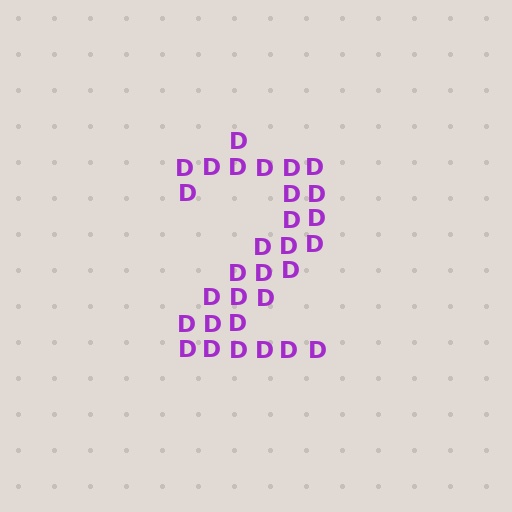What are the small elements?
The small elements are letter D's.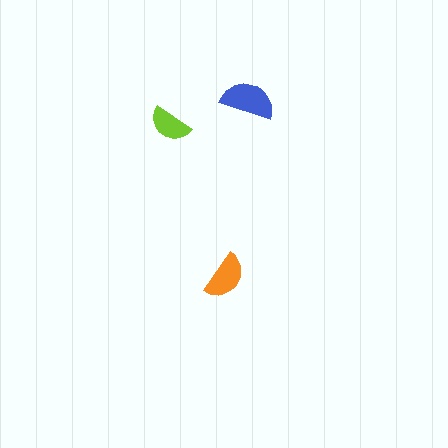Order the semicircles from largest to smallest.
the blue one, the orange one, the lime one.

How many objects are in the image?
There are 3 objects in the image.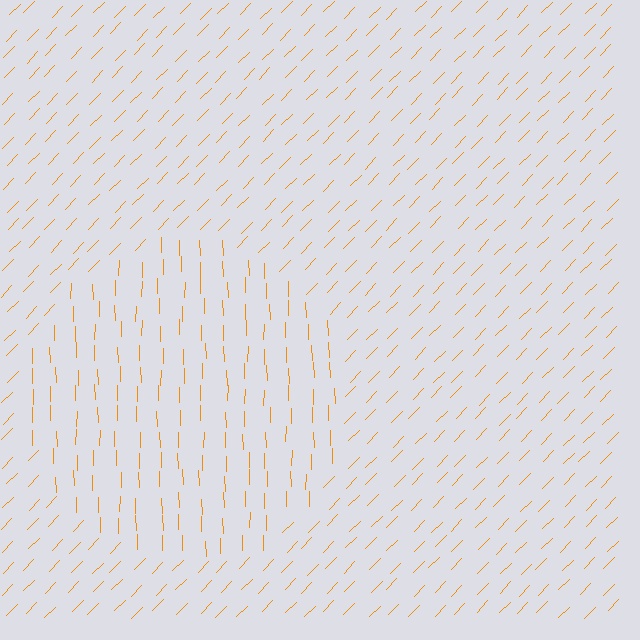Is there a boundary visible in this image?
Yes, there is a texture boundary formed by a change in line orientation.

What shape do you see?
I see a circle.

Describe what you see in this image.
The image is filled with small orange line segments. A circle region in the image has lines oriented differently from the surrounding lines, creating a visible texture boundary.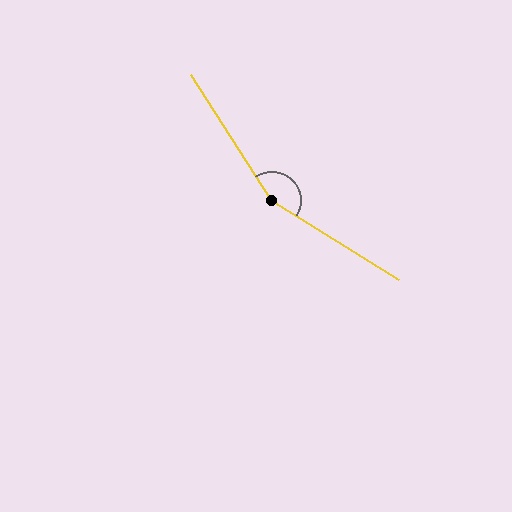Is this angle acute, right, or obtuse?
It is obtuse.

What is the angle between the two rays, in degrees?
Approximately 155 degrees.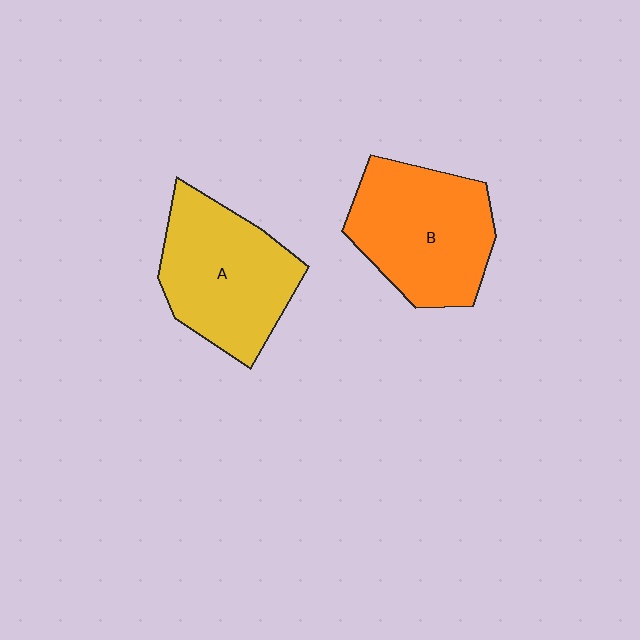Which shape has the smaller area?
Shape A (yellow).